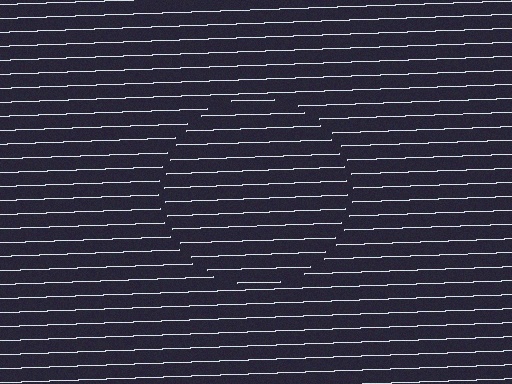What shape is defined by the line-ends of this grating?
An illusory circle. The interior of the shape contains the same grating, shifted by half a period — the contour is defined by the phase discontinuity where line-ends from the inner and outer gratings abut.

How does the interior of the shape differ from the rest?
The interior of the shape contains the same grating, shifted by half a period — the contour is defined by the phase discontinuity where line-ends from the inner and outer gratings abut.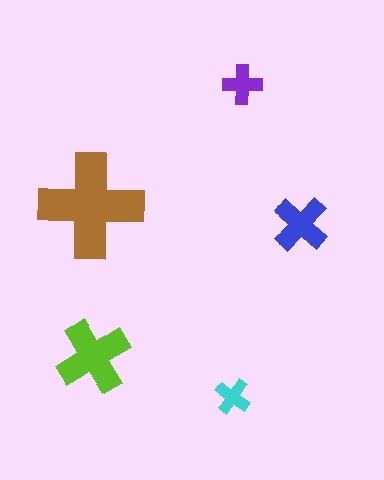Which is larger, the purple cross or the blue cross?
The blue one.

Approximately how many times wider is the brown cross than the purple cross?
About 2.5 times wider.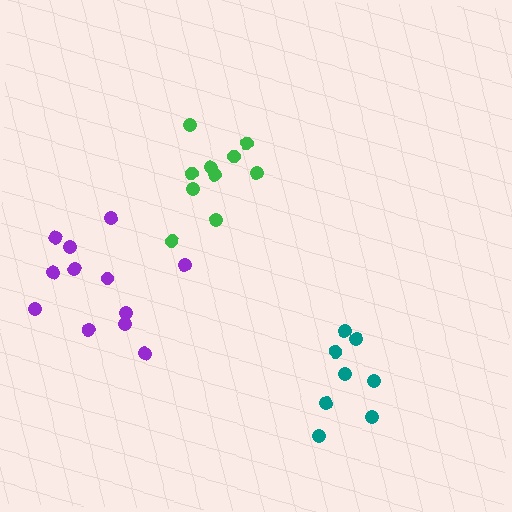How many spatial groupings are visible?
There are 3 spatial groupings.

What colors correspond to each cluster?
The clusters are colored: teal, green, purple.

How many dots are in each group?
Group 1: 8 dots, Group 2: 10 dots, Group 3: 12 dots (30 total).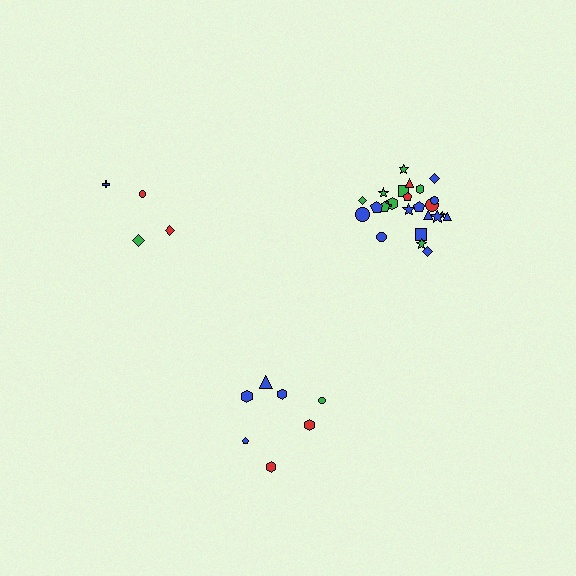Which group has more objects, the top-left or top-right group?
The top-right group.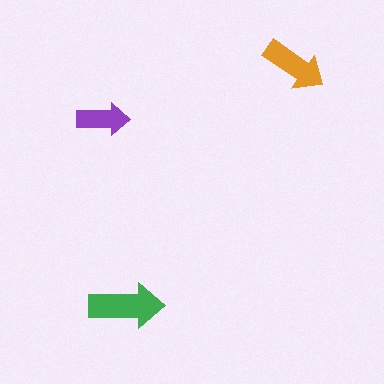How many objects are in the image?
There are 3 objects in the image.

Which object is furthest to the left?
The purple arrow is leftmost.